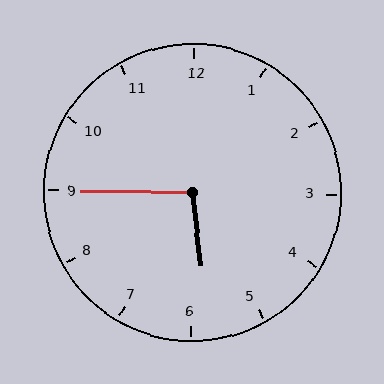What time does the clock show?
5:45.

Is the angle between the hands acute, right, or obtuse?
It is obtuse.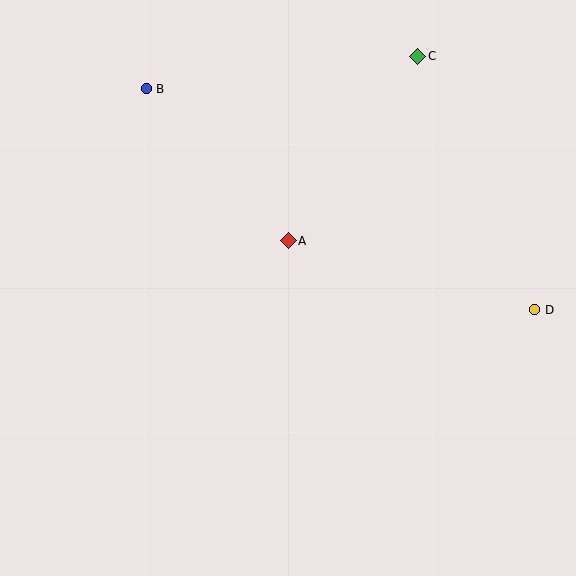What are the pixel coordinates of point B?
Point B is at (146, 89).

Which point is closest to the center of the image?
Point A at (288, 241) is closest to the center.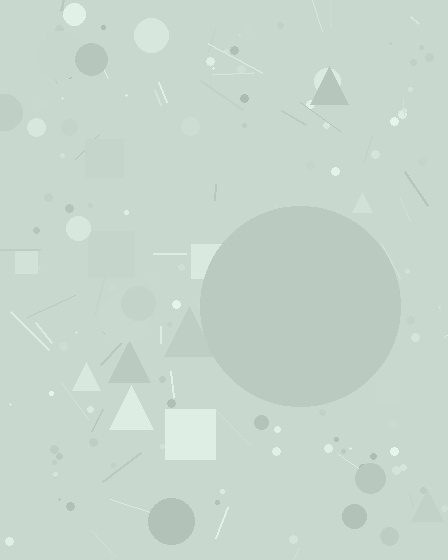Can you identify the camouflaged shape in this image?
The camouflaged shape is a circle.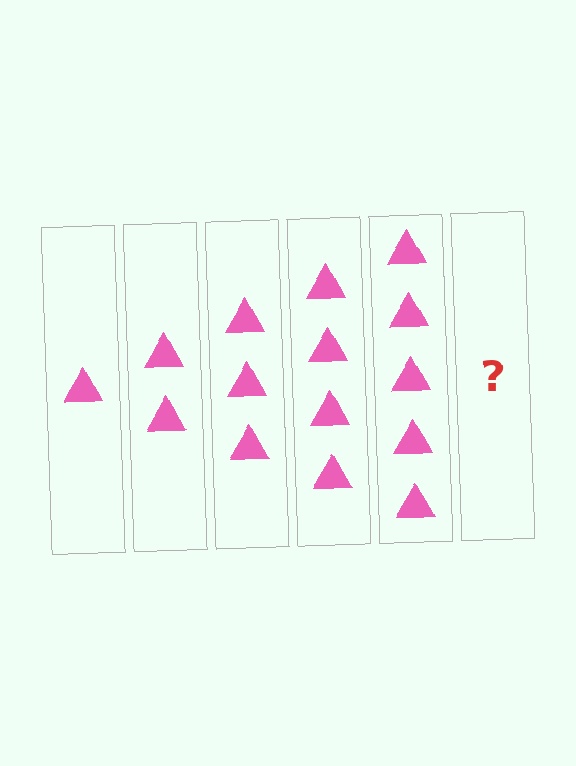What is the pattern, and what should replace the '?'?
The pattern is that each step adds one more triangle. The '?' should be 6 triangles.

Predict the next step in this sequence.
The next step is 6 triangles.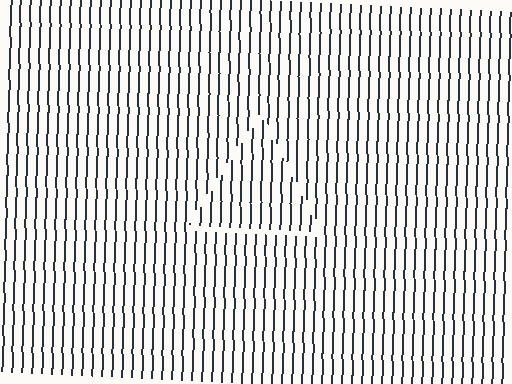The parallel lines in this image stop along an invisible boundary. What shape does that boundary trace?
An illusory triangle. The interior of the shape contains the same grating, shifted by half a period — the contour is defined by the phase discontinuity where line-ends from the inner and outer gratings abut.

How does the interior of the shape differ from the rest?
The interior of the shape contains the same grating, shifted by half a period — the contour is defined by the phase discontinuity where line-ends from the inner and outer gratings abut.